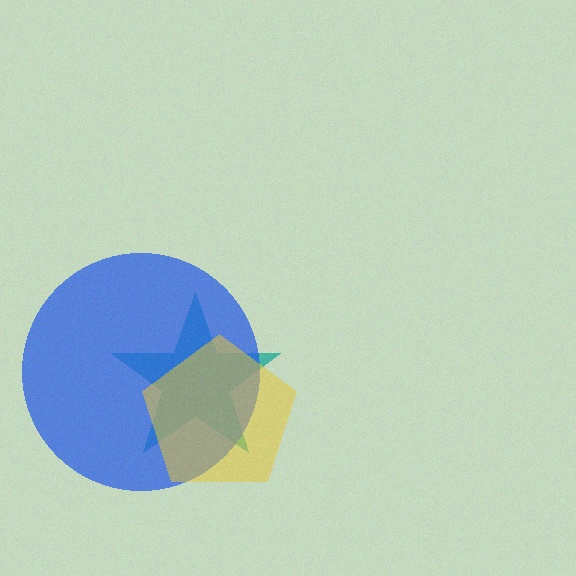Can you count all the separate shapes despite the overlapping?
Yes, there are 3 separate shapes.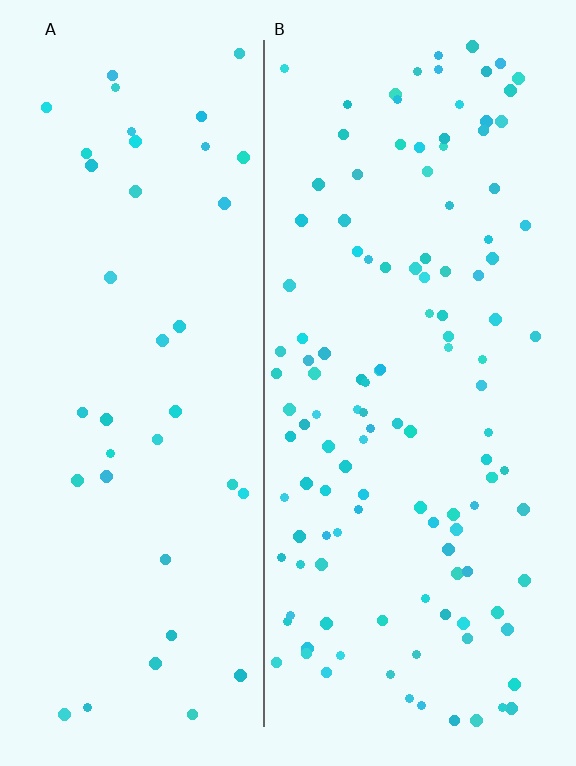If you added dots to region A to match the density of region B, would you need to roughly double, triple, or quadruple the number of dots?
Approximately triple.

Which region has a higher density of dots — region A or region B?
B (the right).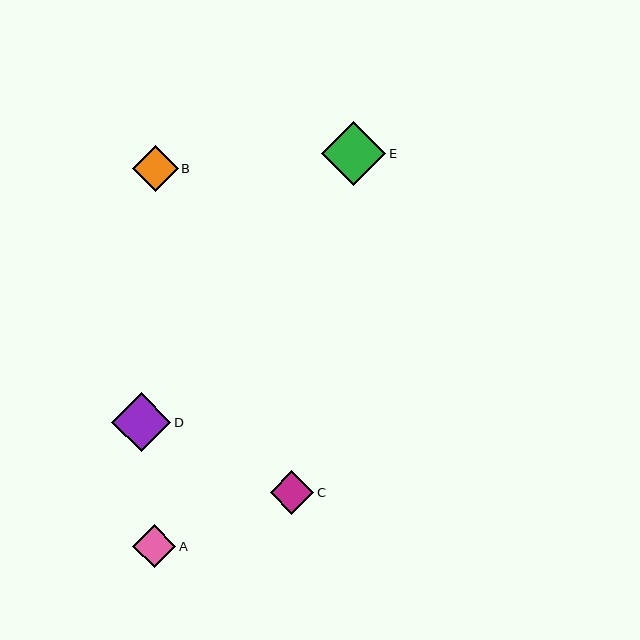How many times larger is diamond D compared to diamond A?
Diamond D is approximately 1.4 times the size of diamond A.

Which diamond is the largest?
Diamond E is the largest with a size of approximately 64 pixels.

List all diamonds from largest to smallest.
From largest to smallest: E, D, B, C, A.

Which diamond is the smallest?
Diamond A is the smallest with a size of approximately 43 pixels.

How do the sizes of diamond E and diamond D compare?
Diamond E and diamond D are approximately the same size.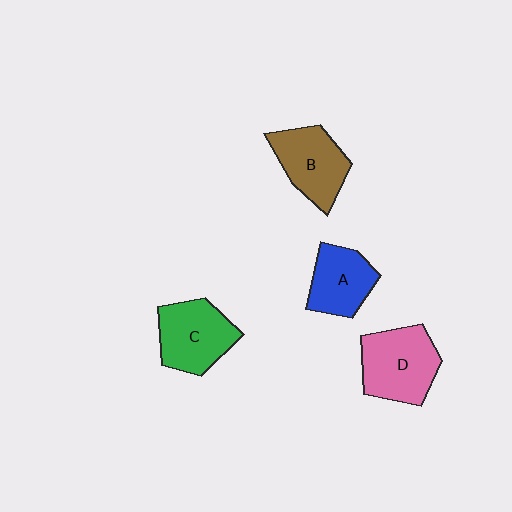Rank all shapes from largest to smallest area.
From largest to smallest: D (pink), C (green), B (brown), A (blue).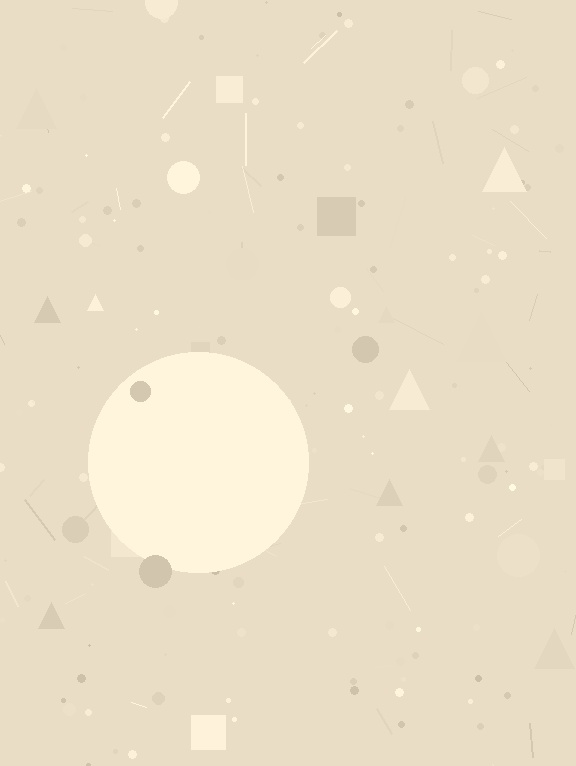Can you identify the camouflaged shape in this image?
The camouflaged shape is a circle.